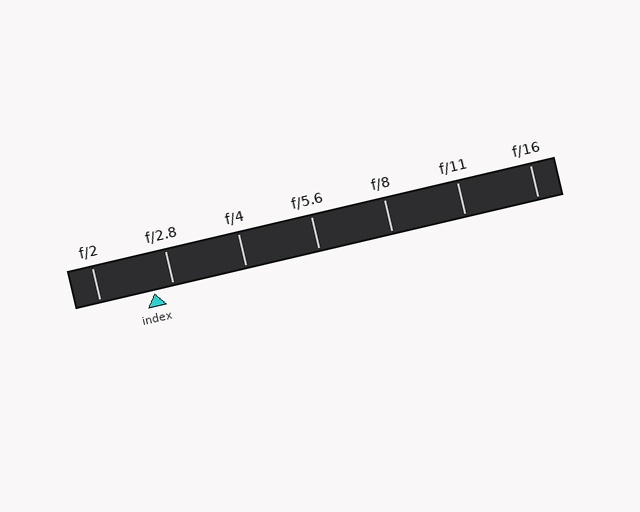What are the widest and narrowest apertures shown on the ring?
The widest aperture shown is f/2 and the narrowest is f/16.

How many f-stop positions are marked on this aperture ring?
There are 7 f-stop positions marked.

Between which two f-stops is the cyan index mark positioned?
The index mark is between f/2 and f/2.8.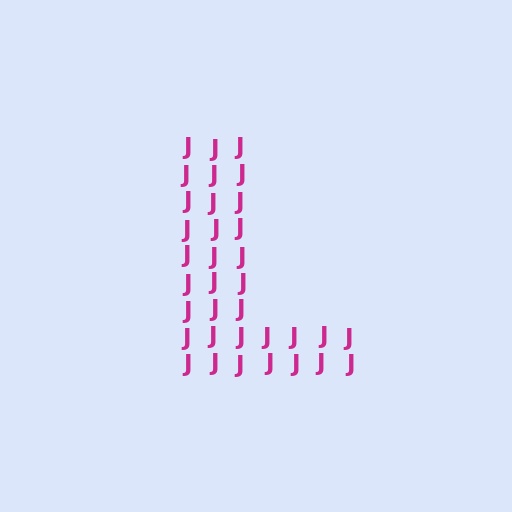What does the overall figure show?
The overall figure shows the letter L.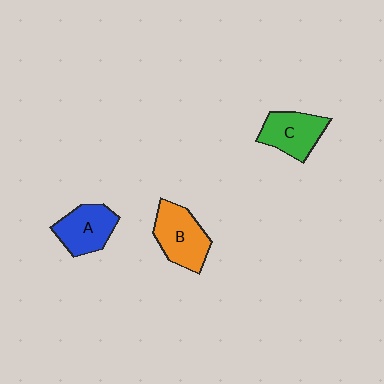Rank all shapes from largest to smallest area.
From largest to smallest: B (orange), A (blue), C (green).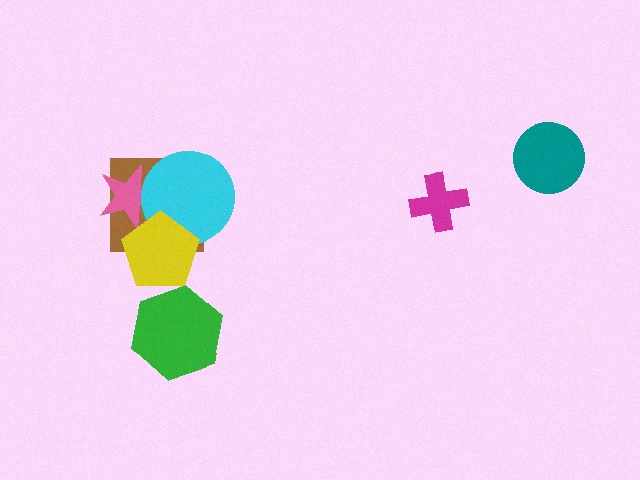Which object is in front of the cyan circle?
The yellow pentagon is in front of the cyan circle.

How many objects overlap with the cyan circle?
3 objects overlap with the cyan circle.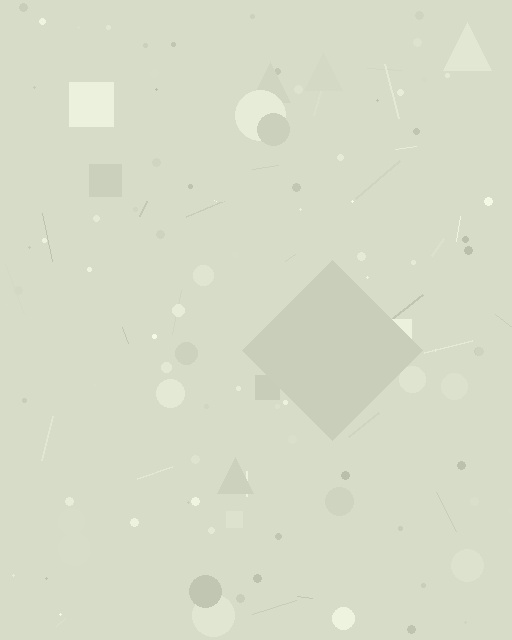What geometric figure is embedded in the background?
A diamond is embedded in the background.